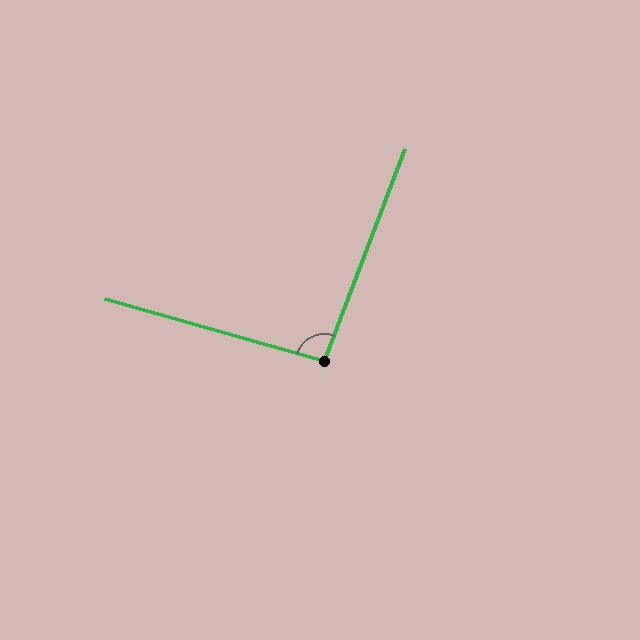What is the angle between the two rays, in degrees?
Approximately 95 degrees.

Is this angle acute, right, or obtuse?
It is approximately a right angle.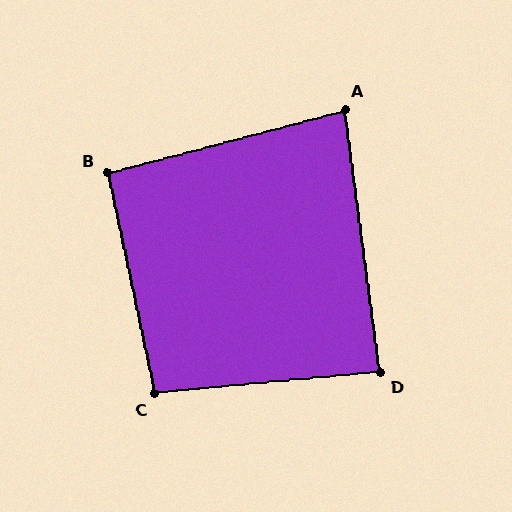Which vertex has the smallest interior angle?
A, at approximately 83 degrees.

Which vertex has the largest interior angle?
C, at approximately 97 degrees.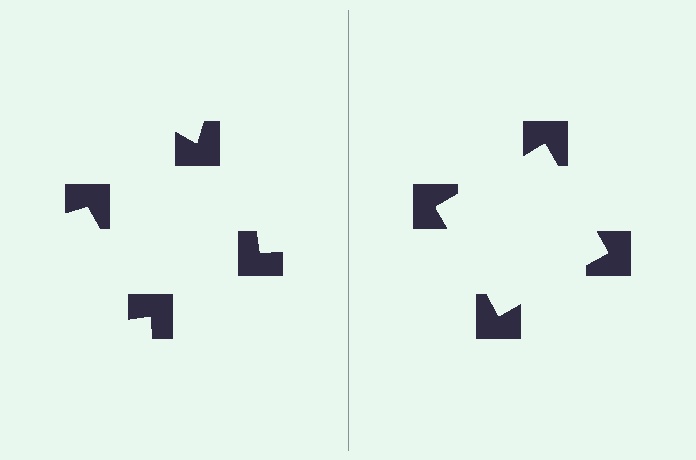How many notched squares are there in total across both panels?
8 — 4 on each side.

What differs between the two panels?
The notched squares are positioned identically on both sides; only the wedge orientations differ. On the right they align to a square; on the left they are misaligned.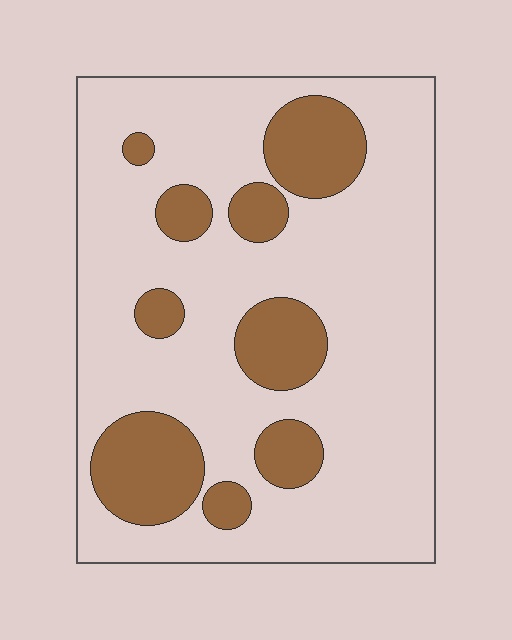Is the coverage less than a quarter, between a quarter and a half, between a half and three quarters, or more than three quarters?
Less than a quarter.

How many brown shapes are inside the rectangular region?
9.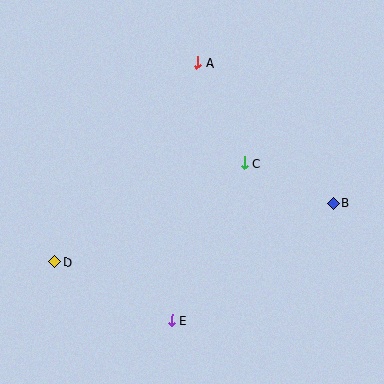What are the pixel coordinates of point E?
Point E is at (172, 320).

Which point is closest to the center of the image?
Point C at (244, 163) is closest to the center.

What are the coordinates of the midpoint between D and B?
The midpoint between D and B is at (194, 232).